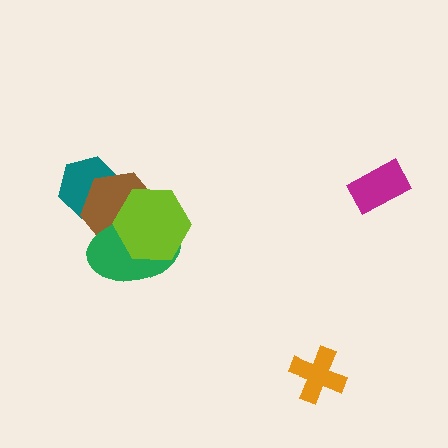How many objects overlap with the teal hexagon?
1 object overlaps with the teal hexagon.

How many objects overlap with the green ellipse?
2 objects overlap with the green ellipse.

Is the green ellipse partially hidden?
Yes, it is partially covered by another shape.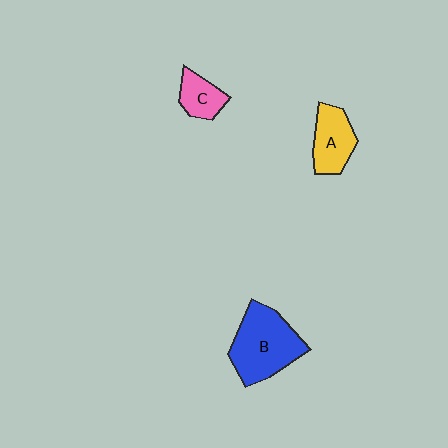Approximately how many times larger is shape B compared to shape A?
Approximately 1.7 times.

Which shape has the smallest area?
Shape C (pink).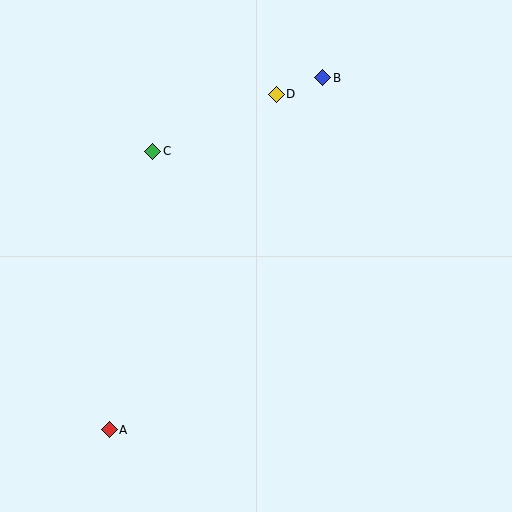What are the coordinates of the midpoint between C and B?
The midpoint between C and B is at (238, 115).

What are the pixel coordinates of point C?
Point C is at (153, 151).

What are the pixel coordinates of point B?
Point B is at (323, 78).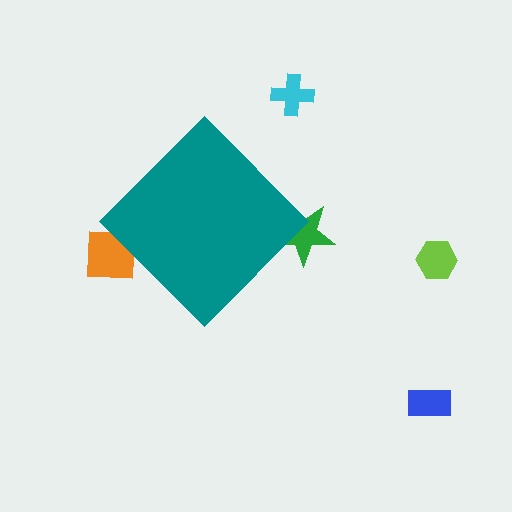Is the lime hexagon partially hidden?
No, the lime hexagon is fully visible.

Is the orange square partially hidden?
Yes, the orange square is partially hidden behind the teal diamond.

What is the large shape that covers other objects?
A teal diamond.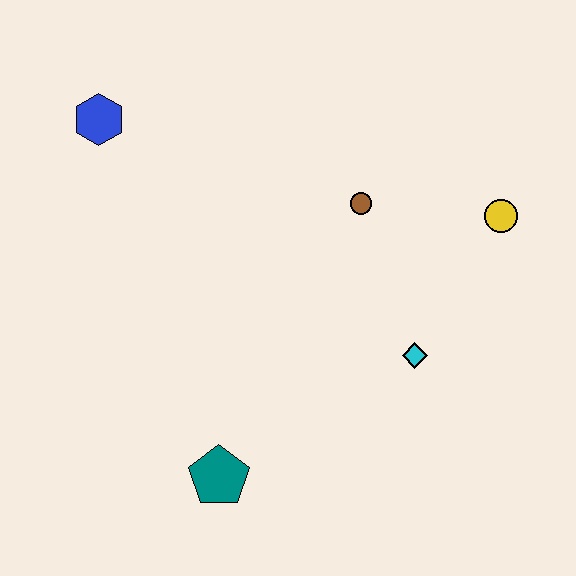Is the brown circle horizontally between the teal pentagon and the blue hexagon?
No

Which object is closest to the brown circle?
The yellow circle is closest to the brown circle.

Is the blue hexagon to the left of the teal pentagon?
Yes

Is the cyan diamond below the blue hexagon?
Yes